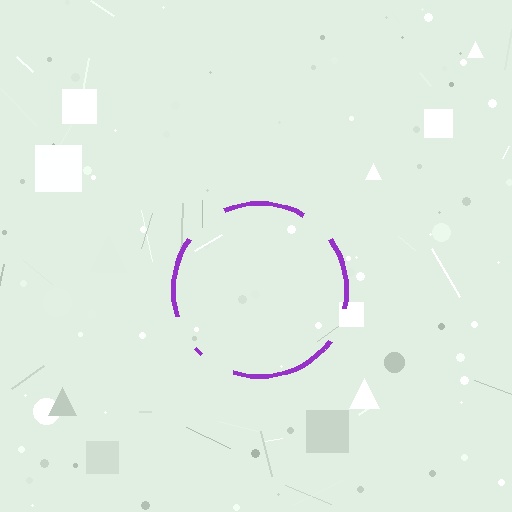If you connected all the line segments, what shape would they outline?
They would outline a circle.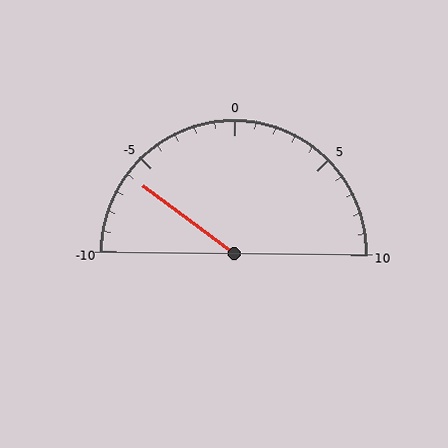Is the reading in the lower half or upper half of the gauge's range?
The reading is in the lower half of the range (-10 to 10).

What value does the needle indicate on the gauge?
The needle indicates approximately -6.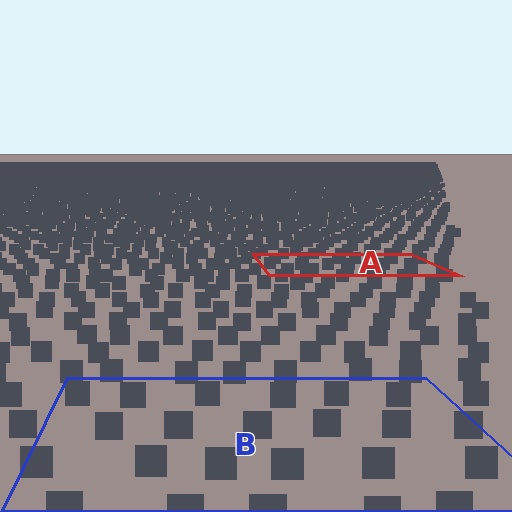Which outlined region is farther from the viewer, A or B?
Region A is farther from the viewer — the texture elements inside it appear smaller and more densely packed.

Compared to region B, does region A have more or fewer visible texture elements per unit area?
Region A has more texture elements per unit area — they are packed more densely because it is farther away.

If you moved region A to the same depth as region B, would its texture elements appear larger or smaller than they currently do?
They would appear larger. At a closer depth, the same texture elements are projected at a bigger on-screen size.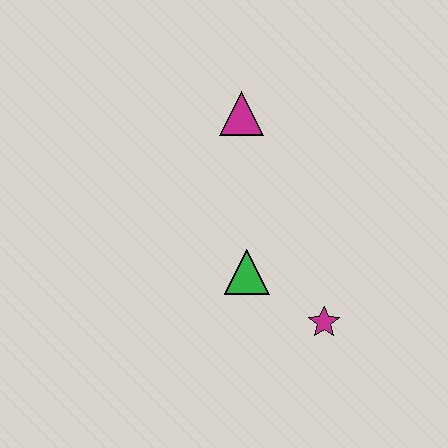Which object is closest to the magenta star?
The green triangle is closest to the magenta star.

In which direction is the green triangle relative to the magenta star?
The green triangle is to the left of the magenta star.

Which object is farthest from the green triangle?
The magenta triangle is farthest from the green triangle.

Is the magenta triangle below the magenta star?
No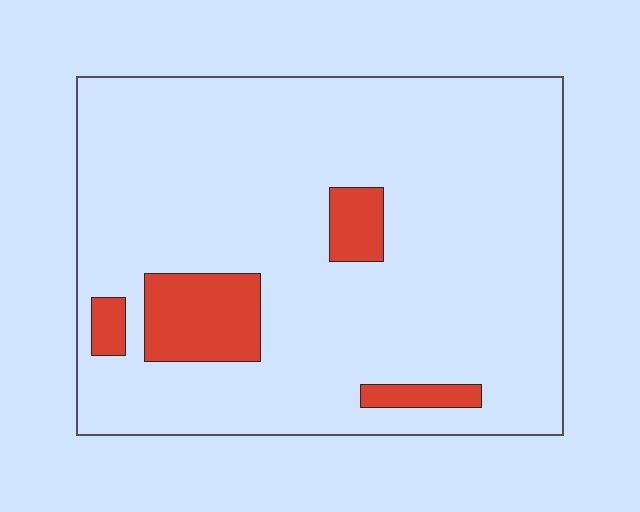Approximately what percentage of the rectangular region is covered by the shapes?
Approximately 10%.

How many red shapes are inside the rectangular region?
4.